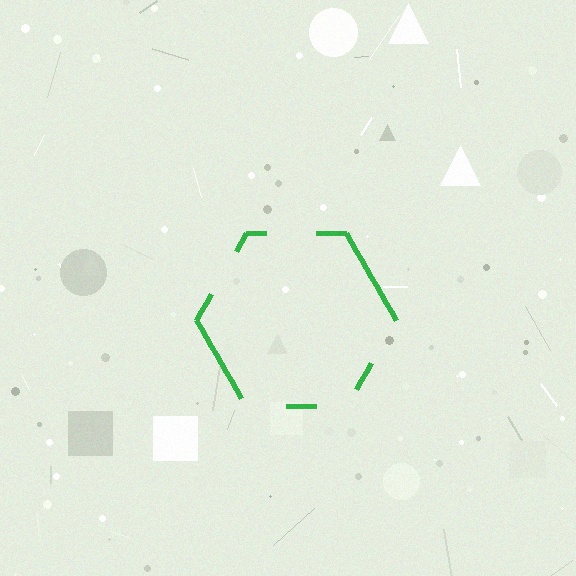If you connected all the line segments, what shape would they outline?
They would outline a hexagon.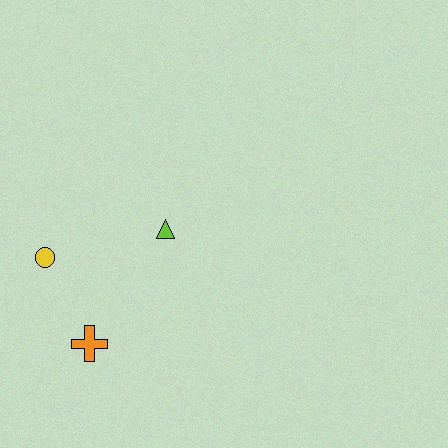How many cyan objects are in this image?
There are no cyan objects.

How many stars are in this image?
There are no stars.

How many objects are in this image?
There are 3 objects.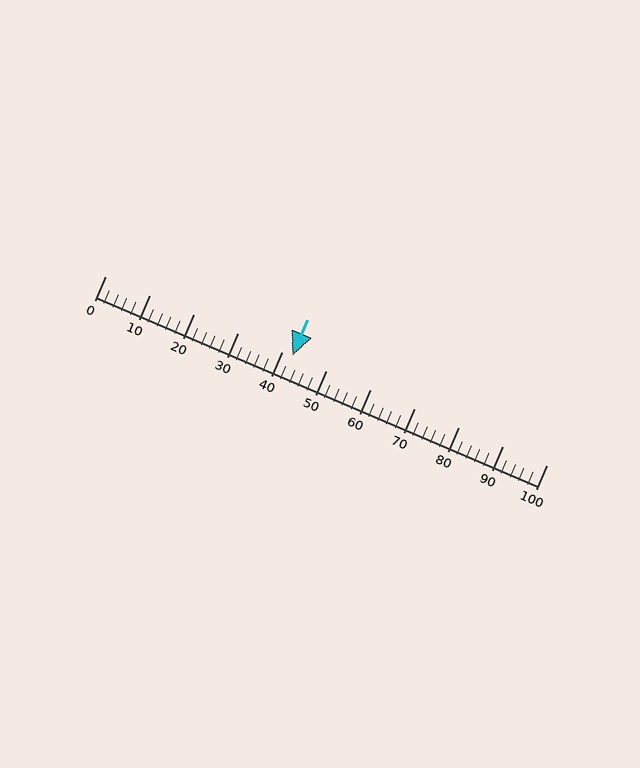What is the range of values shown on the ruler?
The ruler shows values from 0 to 100.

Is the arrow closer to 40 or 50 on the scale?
The arrow is closer to 40.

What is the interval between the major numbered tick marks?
The major tick marks are spaced 10 units apart.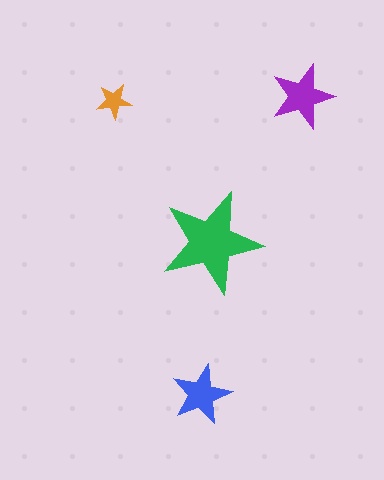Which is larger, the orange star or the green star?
The green one.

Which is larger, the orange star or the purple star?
The purple one.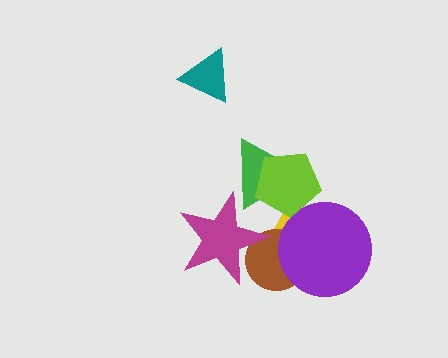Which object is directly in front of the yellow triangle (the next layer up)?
The green triangle is directly in front of the yellow triangle.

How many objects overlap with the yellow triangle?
5 objects overlap with the yellow triangle.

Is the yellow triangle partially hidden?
Yes, it is partially covered by another shape.